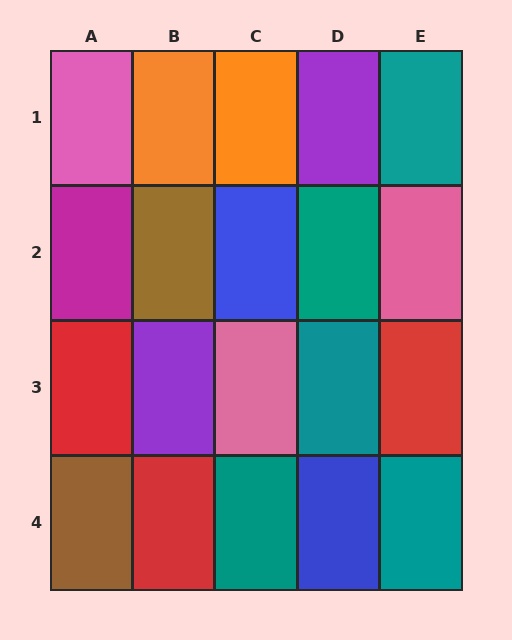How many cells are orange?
2 cells are orange.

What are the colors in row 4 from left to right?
Brown, red, teal, blue, teal.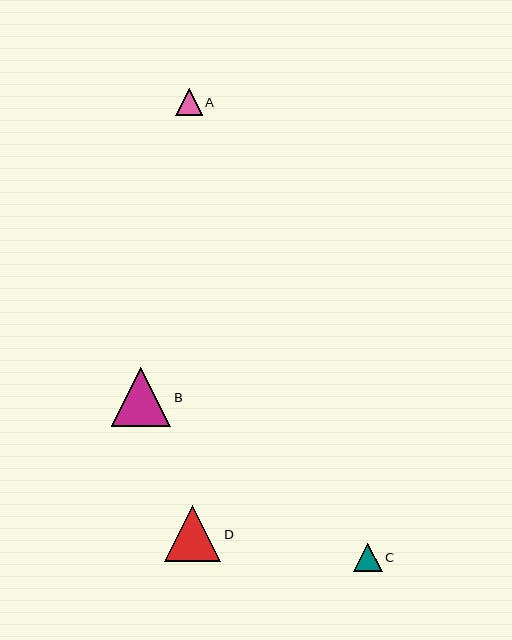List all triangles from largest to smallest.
From largest to smallest: B, D, C, A.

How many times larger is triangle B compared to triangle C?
Triangle B is approximately 2.1 times the size of triangle C.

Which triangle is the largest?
Triangle B is the largest with a size of approximately 59 pixels.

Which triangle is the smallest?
Triangle A is the smallest with a size of approximately 26 pixels.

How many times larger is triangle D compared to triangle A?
Triangle D is approximately 2.1 times the size of triangle A.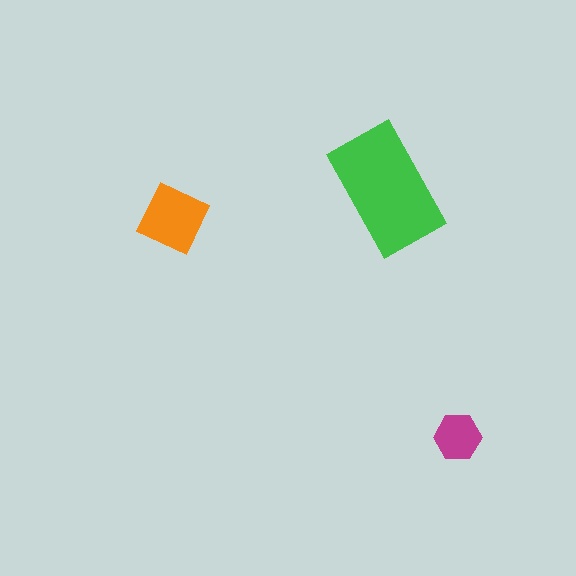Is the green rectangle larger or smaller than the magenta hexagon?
Larger.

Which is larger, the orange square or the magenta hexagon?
The orange square.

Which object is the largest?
The green rectangle.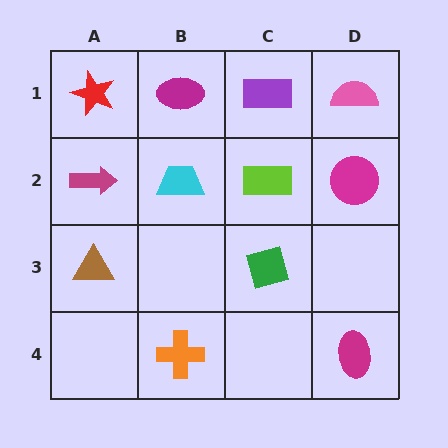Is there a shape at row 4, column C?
No, that cell is empty.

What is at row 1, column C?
A purple rectangle.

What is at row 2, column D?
A magenta circle.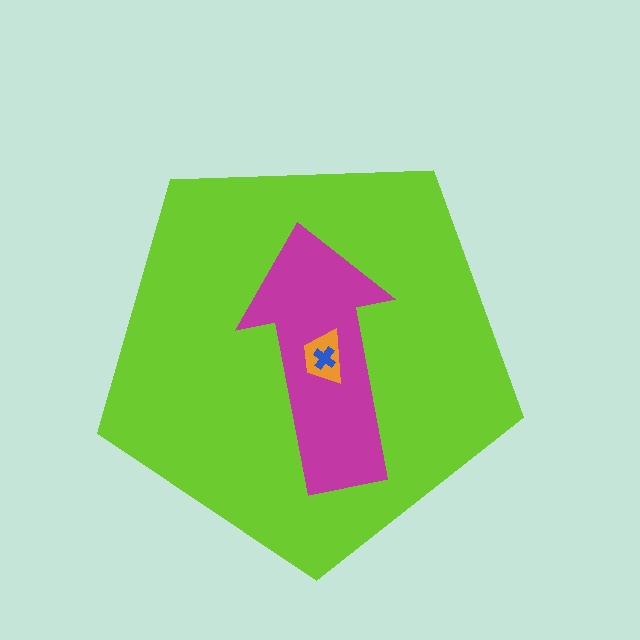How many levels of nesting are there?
4.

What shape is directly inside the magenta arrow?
The orange trapezoid.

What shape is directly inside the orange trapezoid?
The blue cross.